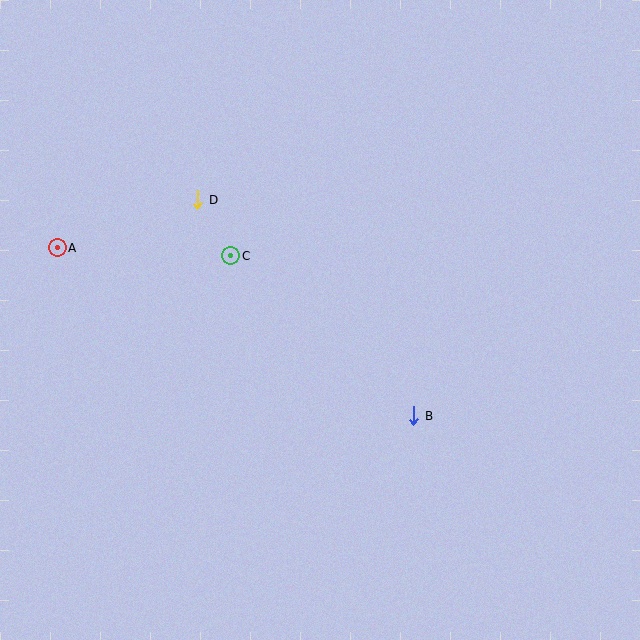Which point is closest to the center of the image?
Point C at (231, 256) is closest to the center.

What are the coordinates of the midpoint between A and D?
The midpoint between A and D is at (127, 224).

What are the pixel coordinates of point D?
Point D is at (198, 200).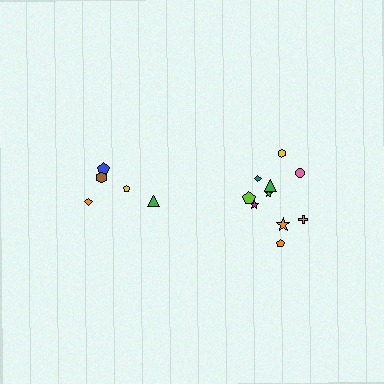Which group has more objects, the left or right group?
The right group.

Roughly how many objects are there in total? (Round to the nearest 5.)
Roughly 15 objects in total.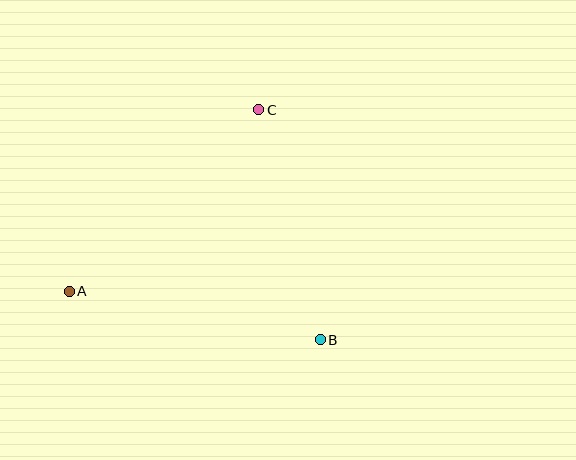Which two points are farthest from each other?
Points A and C are farthest from each other.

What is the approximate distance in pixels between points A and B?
The distance between A and B is approximately 256 pixels.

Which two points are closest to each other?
Points B and C are closest to each other.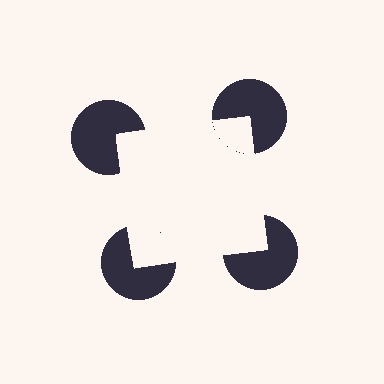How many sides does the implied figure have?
4 sides.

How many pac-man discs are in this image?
There are 4 — one at each vertex of the illusory square.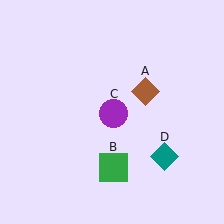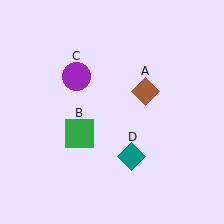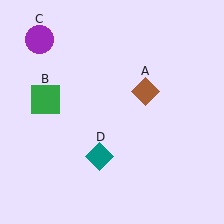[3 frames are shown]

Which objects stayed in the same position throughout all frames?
Brown diamond (object A) remained stationary.